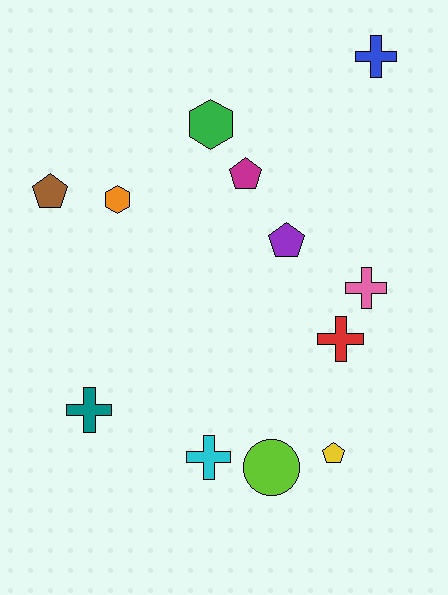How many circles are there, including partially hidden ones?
There is 1 circle.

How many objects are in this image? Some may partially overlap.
There are 12 objects.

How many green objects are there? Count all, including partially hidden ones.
There is 1 green object.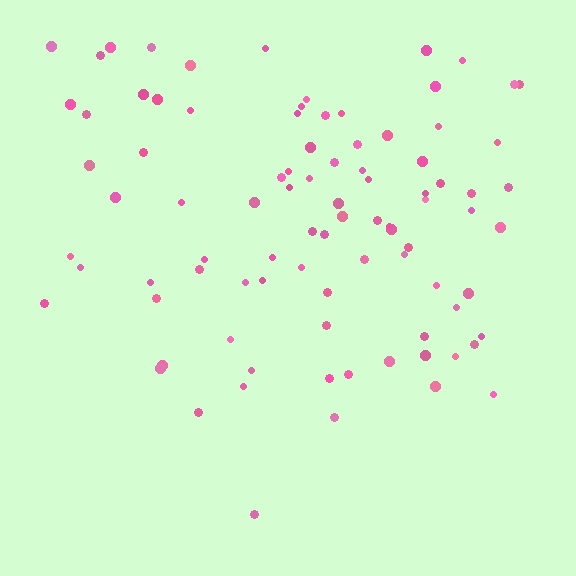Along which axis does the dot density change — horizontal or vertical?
Vertical.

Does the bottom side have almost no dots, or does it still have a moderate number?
Still a moderate number, just noticeably fewer than the top.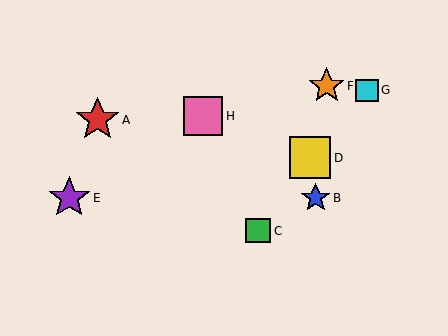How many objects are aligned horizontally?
2 objects (B, E) are aligned horizontally.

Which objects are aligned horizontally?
Objects B, E are aligned horizontally.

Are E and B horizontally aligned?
Yes, both are at y≈198.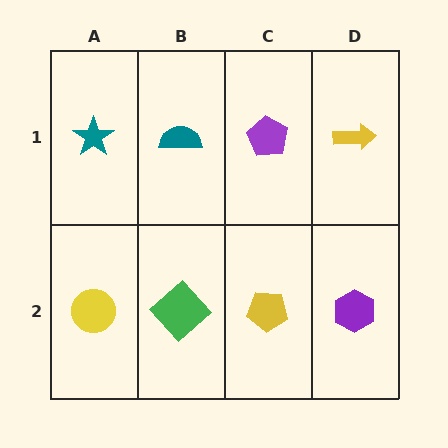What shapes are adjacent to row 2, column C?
A purple pentagon (row 1, column C), a green diamond (row 2, column B), a purple hexagon (row 2, column D).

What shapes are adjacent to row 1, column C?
A yellow pentagon (row 2, column C), a teal semicircle (row 1, column B), a yellow arrow (row 1, column D).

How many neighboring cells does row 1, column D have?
2.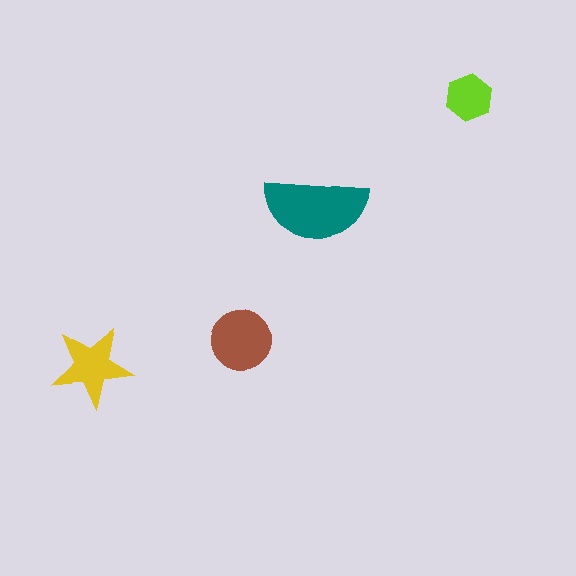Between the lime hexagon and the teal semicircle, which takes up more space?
The teal semicircle.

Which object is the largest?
The teal semicircle.